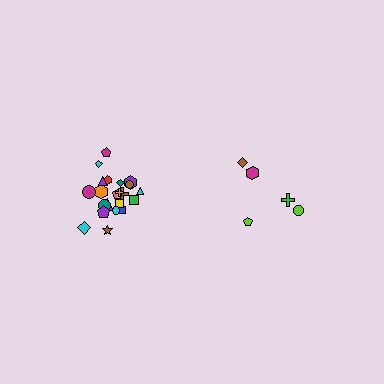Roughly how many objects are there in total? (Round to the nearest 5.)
Roughly 25 objects in total.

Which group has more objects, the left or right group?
The left group.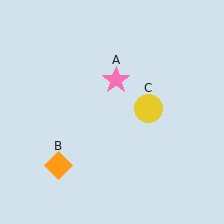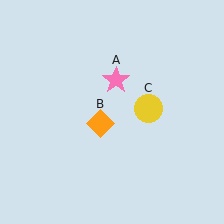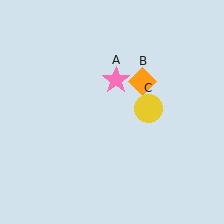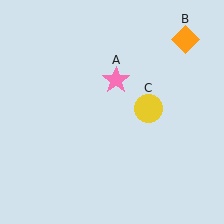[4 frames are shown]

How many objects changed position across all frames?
1 object changed position: orange diamond (object B).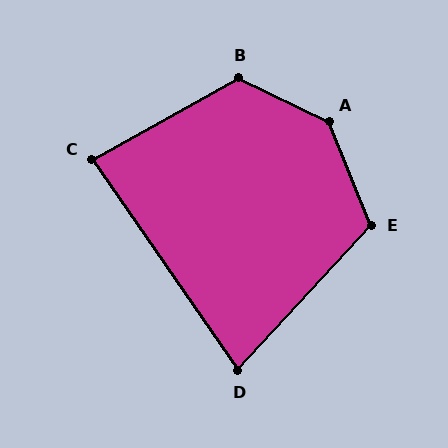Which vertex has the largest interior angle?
A, at approximately 137 degrees.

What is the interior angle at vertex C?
Approximately 85 degrees (acute).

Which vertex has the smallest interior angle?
D, at approximately 77 degrees.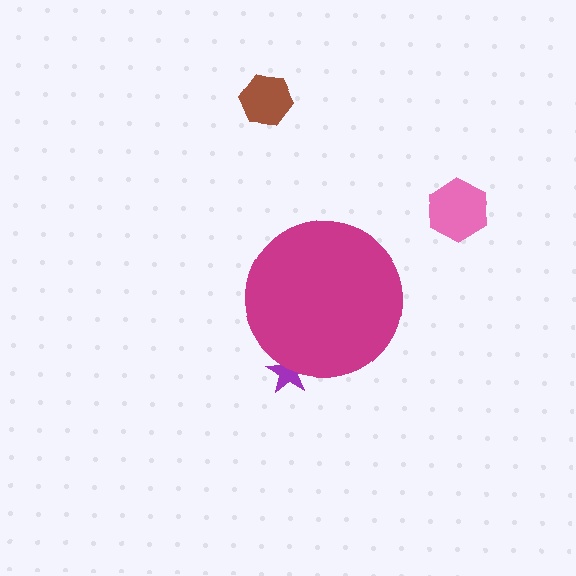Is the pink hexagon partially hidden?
No, the pink hexagon is fully visible.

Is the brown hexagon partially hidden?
No, the brown hexagon is fully visible.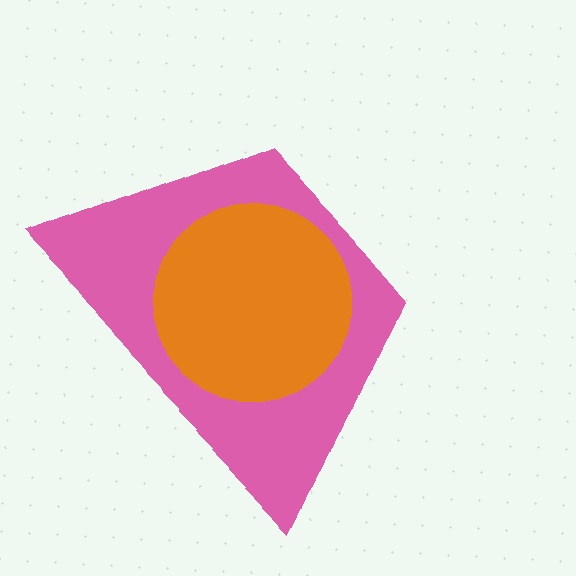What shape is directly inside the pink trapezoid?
The orange circle.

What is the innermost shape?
The orange circle.